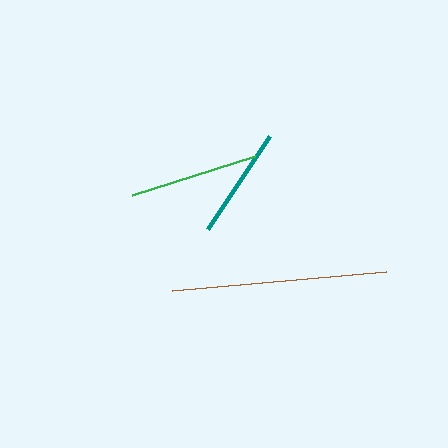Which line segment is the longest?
The brown line is the longest at approximately 215 pixels.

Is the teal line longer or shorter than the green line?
The green line is longer than the teal line.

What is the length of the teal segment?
The teal segment is approximately 112 pixels long.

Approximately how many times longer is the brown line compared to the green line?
The brown line is approximately 1.7 times the length of the green line.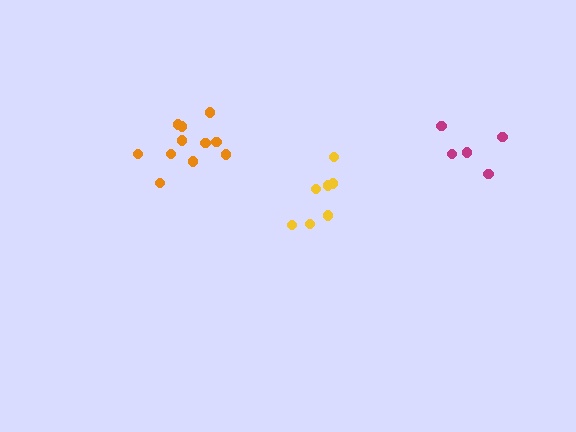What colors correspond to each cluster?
The clusters are colored: orange, yellow, magenta.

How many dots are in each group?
Group 1: 11 dots, Group 2: 7 dots, Group 3: 5 dots (23 total).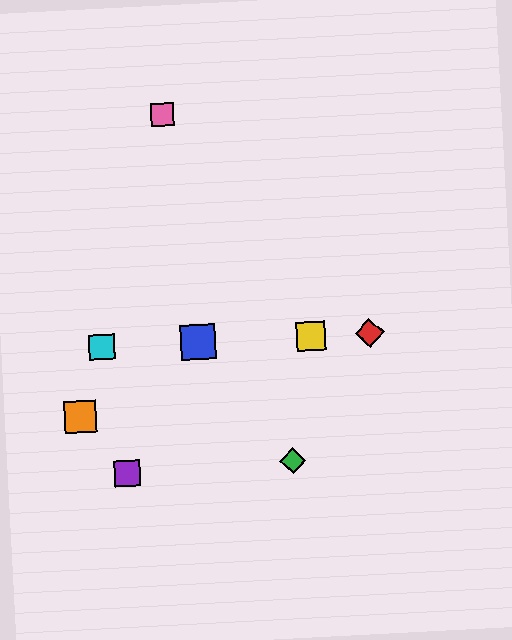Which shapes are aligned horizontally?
The red diamond, the blue square, the yellow square, the cyan square are aligned horizontally.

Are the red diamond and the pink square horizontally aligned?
No, the red diamond is at y≈333 and the pink square is at y≈114.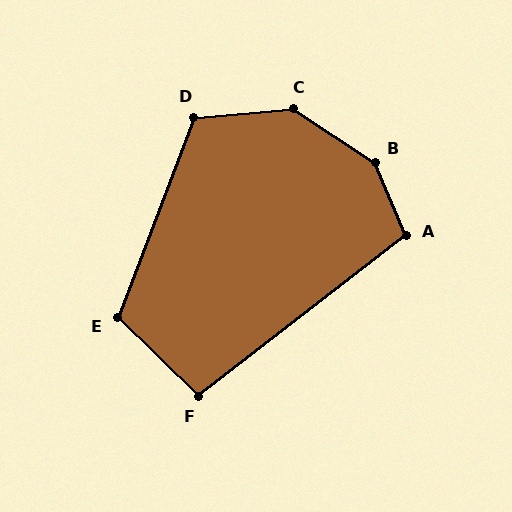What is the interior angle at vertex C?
Approximately 142 degrees (obtuse).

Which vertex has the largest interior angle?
B, at approximately 146 degrees.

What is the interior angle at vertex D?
Approximately 116 degrees (obtuse).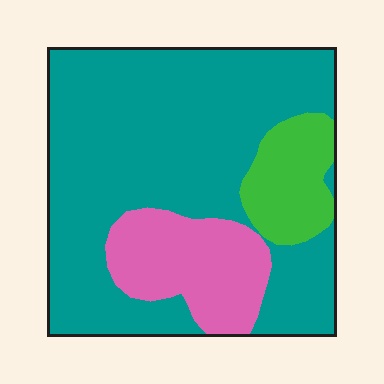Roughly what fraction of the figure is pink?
Pink covers 18% of the figure.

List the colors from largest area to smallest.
From largest to smallest: teal, pink, green.